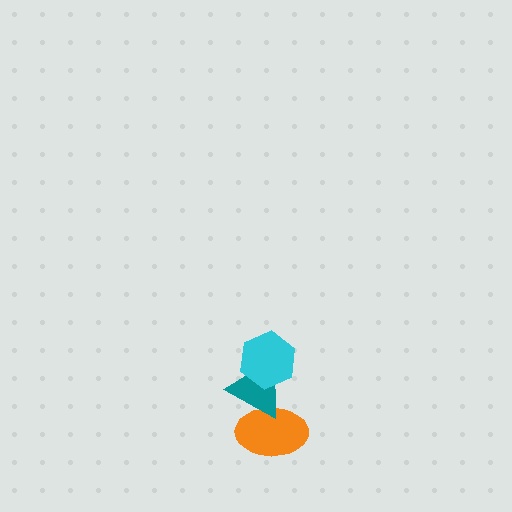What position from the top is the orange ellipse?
The orange ellipse is 3rd from the top.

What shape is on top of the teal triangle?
The cyan hexagon is on top of the teal triangle.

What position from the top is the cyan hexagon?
The cyan hexagon is 1st from the top.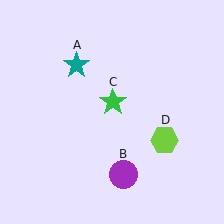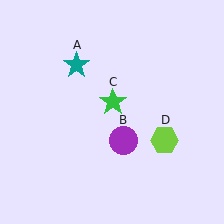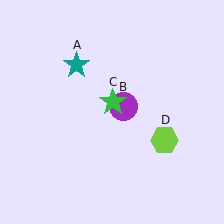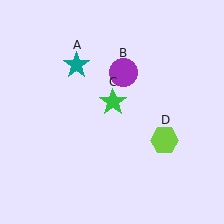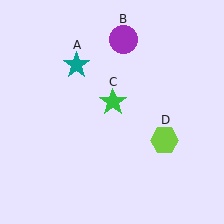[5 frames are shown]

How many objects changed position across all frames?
1 object changed position: purple circle (object B).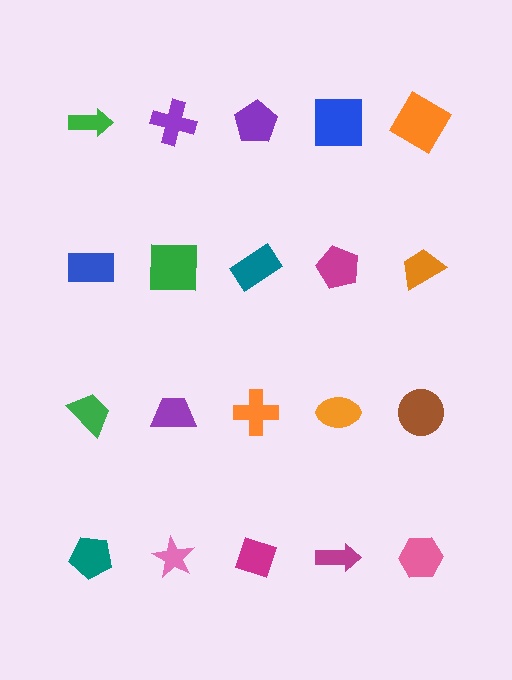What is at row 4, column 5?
A pink hexagon.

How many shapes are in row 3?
5 shapes.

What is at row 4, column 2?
A pink star.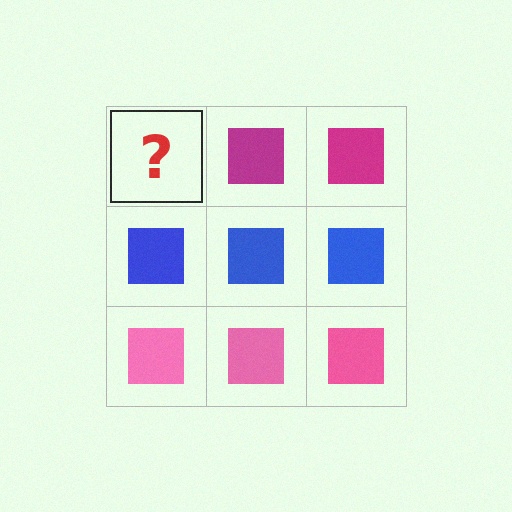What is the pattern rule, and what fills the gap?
The rule is that each row has a consistent color. The gap should be filled with a magenta square.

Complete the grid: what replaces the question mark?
The question mark should be replaced with a magenta square.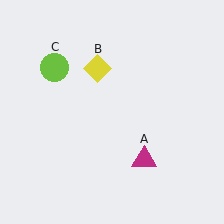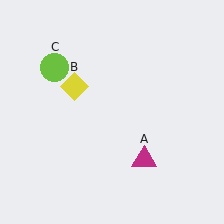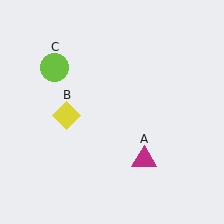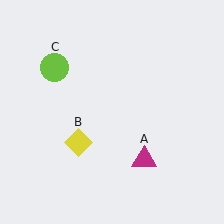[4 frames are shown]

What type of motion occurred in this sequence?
The yellow diamond (object B) rotated counterclockwise around the center of the scene.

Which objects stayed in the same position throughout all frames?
Magenta triangle (object A) and lime circle (object C) remained stationary.